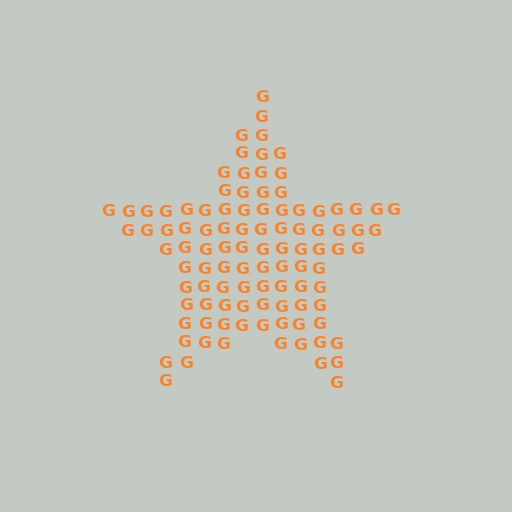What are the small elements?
The small elements are letter G's.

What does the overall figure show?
The overall figure shows a star.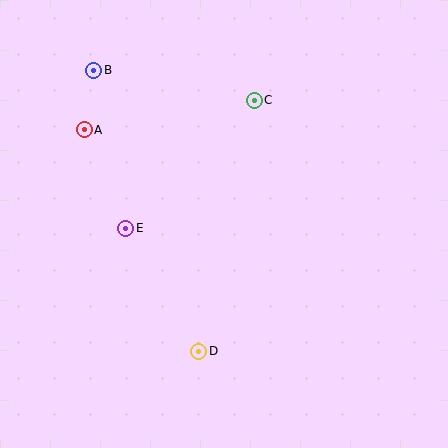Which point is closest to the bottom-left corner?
Point D is closest to the bottom-left corner.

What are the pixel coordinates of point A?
Point A is at (84, 130).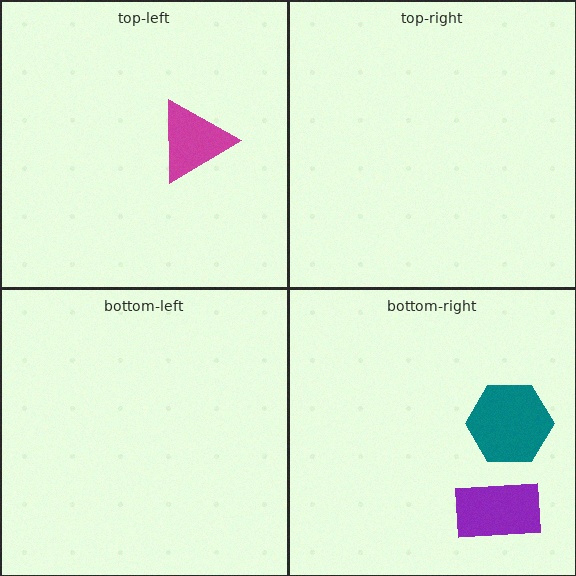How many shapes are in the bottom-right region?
2.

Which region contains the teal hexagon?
The bottom-right region.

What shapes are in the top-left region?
The magenta triangle.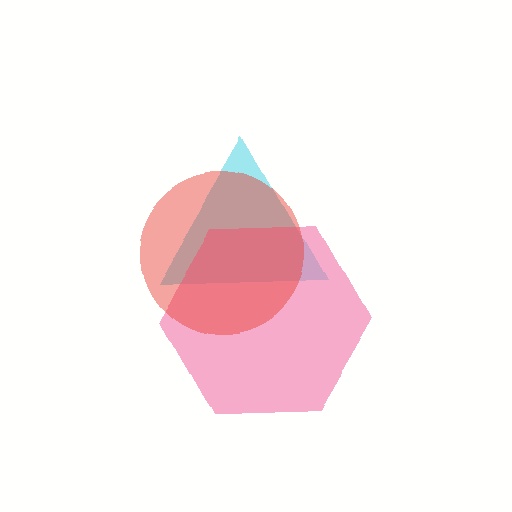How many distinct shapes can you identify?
There are 3 distinct shapes: a cyan triangle, a pink hexagon, a red circle.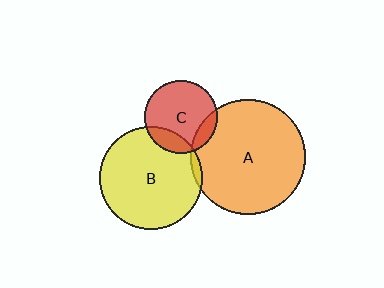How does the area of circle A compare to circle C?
Approximately 2.5 times.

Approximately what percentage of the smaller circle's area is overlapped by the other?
Approximately 20%.